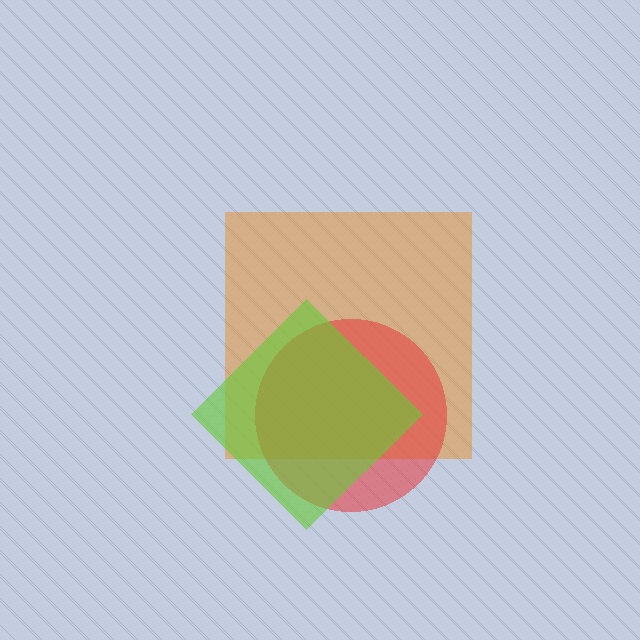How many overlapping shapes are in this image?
There are 3 overlapping shapes in the image.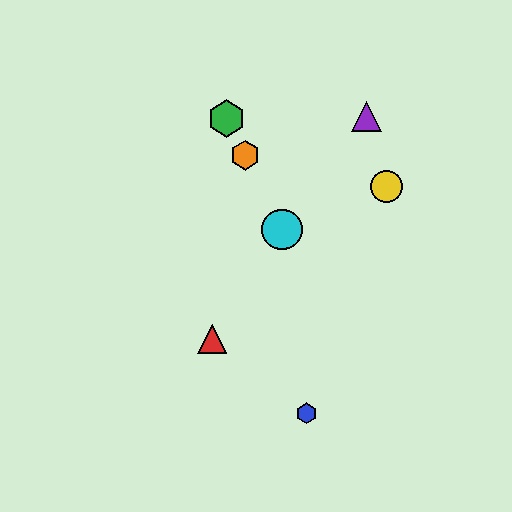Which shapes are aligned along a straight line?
The green hexagon, the orange hexagon, the cyan circle are aligned along a straight line.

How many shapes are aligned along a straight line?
3 shapes (the green hexagon, the orange hexagon, the cyan circle) are aligned along a straight line.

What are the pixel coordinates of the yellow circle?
The yellow circle is at (386, 187).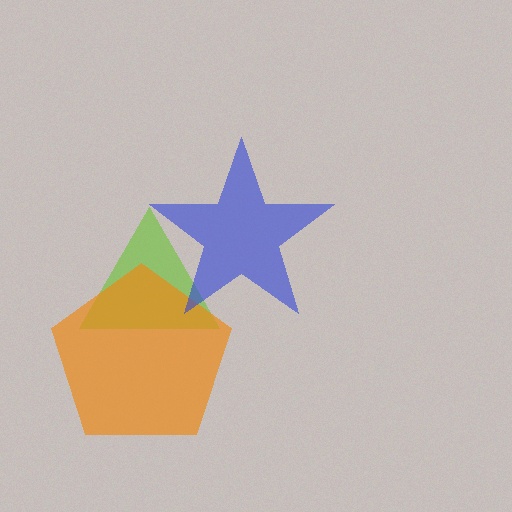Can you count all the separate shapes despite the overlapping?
Yes, there are 3 separate shapes.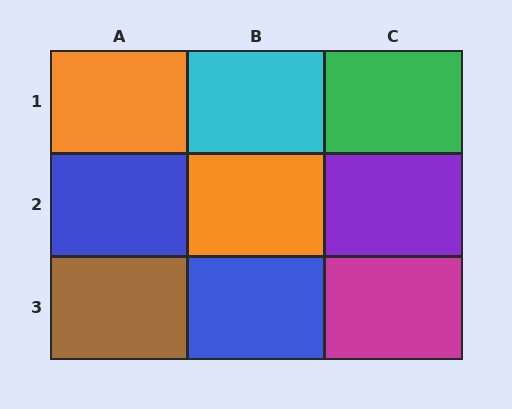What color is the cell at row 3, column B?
Blue.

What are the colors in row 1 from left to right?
Orange, cyan, green.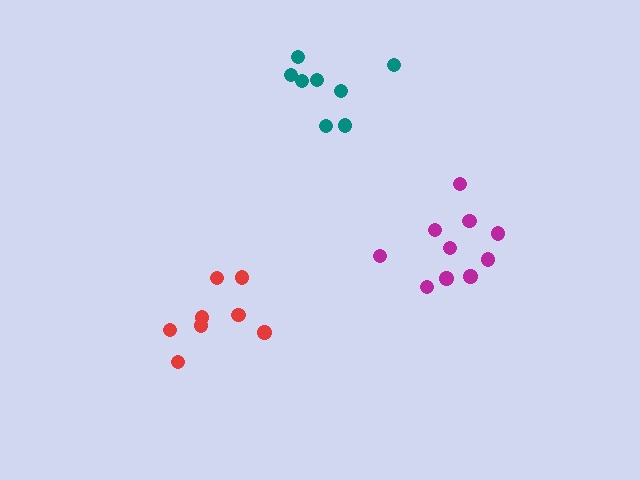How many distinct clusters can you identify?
There are 3 distinct clusters.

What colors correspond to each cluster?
The clusters are colored: magenta, red, teal.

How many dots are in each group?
Group 1: 10 dots, Group 2: 8 dots, Group 3: 8 dots (26 total).